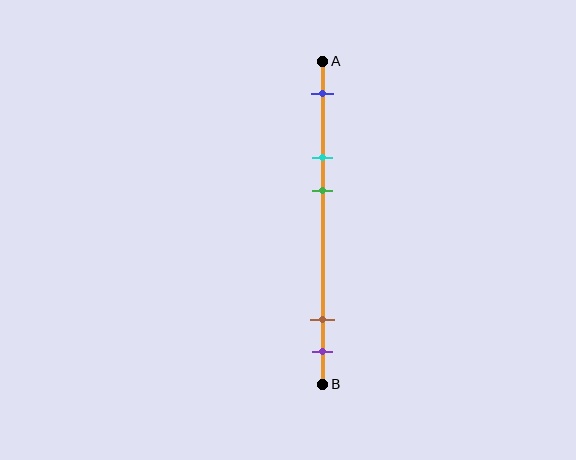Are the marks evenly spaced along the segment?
No, the marks are not evenly spaced.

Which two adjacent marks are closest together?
The brown and purple marks are the closest adjacent pair.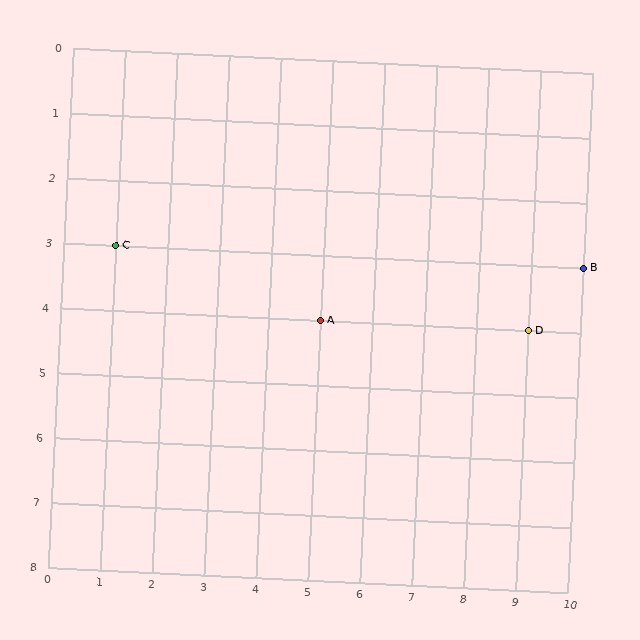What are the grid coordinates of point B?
Point B is at grid coordinates (10, 3).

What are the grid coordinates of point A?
Point A is at grid coordinates (5, 4).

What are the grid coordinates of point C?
Point C is at grid coordinates (1, 3).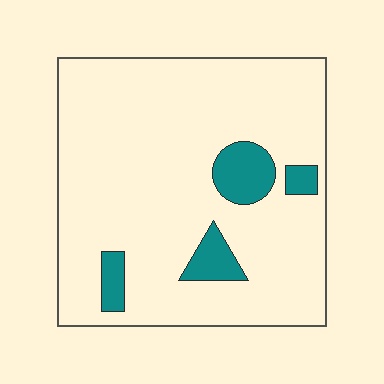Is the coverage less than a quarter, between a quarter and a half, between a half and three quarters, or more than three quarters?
Less than a quarter.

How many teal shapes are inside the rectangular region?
4.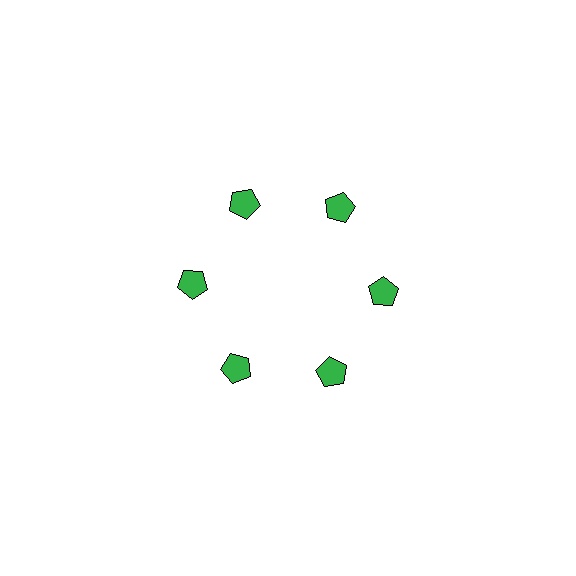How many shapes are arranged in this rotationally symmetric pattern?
There are 6 shapes, arranged in 6 groups of 1.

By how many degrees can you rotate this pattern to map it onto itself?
The pattern maps onto itself every 60 degrees of rotation.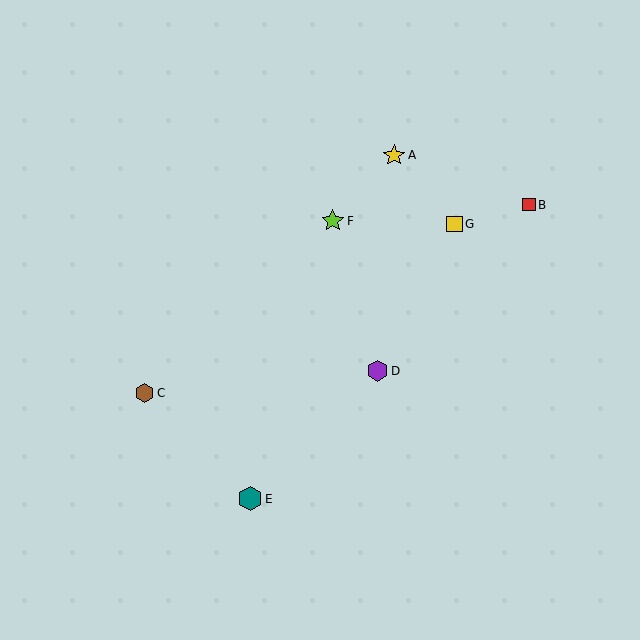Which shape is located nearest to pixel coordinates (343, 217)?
The lime star (labeled F) at (333, 221) is nearest to that location.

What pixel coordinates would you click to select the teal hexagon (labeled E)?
Click at (250, 499) to select the teal hexagon E.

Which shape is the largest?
The teal hexagon (labeled E) is the largest.